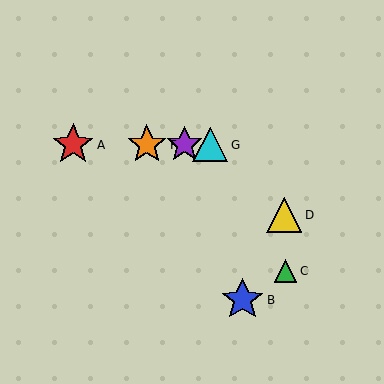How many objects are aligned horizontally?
4 objects (A, E, F, G) are aligned horizontally.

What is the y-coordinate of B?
Object B is at y≈300.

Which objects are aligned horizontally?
Objects A, E, F, G are aligned horizontally.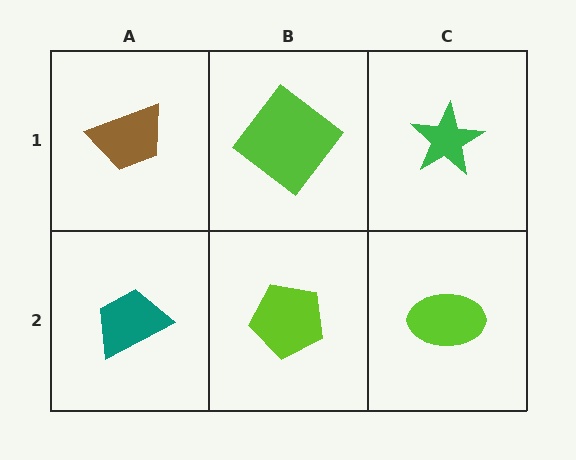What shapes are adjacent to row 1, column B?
A lime pentagon (row 2, column B), a brown trapezoid (row 1, column A), a green star (row 1, column C).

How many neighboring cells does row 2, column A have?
2.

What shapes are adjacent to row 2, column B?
A lime diamond (row 1, column B), a teal trapezoid (row 2, column A), a lime ellipse (row 2, column C).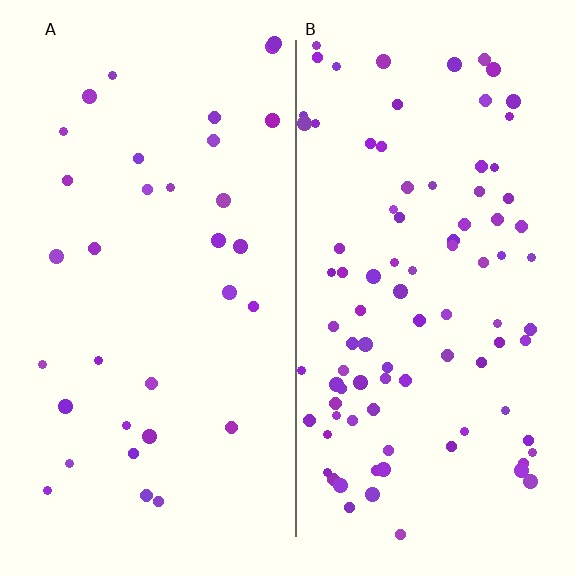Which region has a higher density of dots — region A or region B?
B (the right).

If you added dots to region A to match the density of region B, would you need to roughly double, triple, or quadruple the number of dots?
Approximately triple.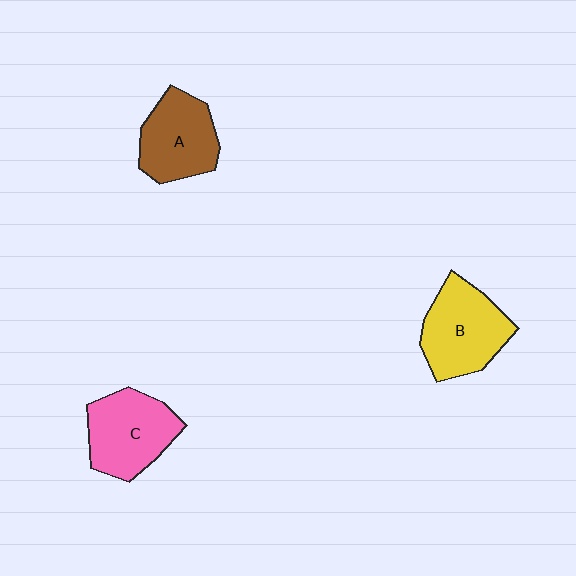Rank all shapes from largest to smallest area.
From largest to smallest: B (yellow), C (pink), A (brown).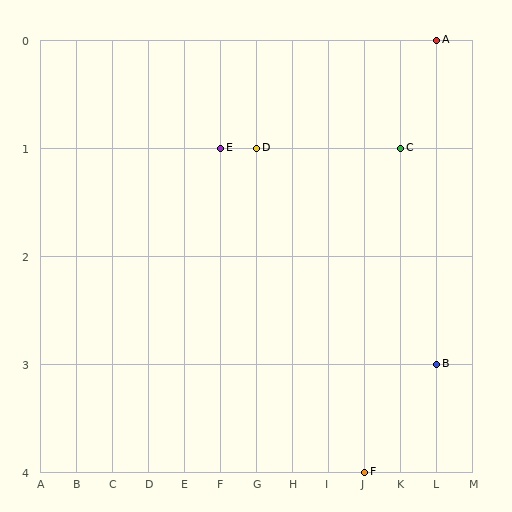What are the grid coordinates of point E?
Point E is at grid coordinates (F, 1).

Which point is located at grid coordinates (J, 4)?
Point F is at (J, 4).